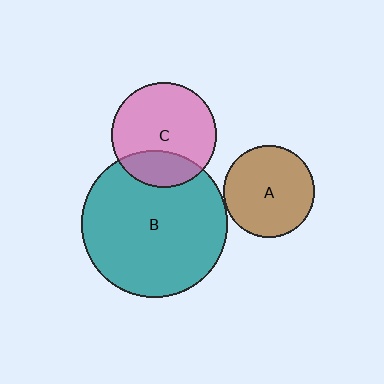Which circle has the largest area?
Circle B (teal).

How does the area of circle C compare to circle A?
Approximately 1.3 times.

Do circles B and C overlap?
Yes.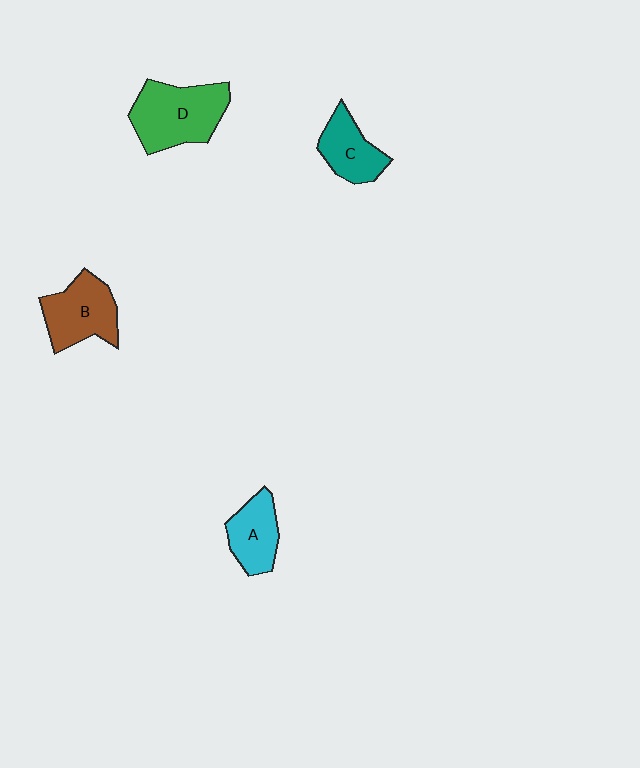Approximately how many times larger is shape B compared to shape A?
Approximately 1.3 times.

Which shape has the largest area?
Shape D (green).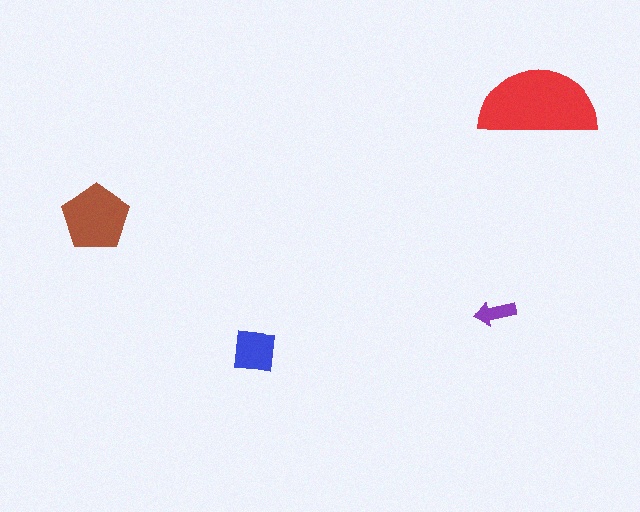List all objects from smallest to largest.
The purple arrow, the blue square, the brown pentagon, the red semicircle.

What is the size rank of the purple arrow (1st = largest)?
4th.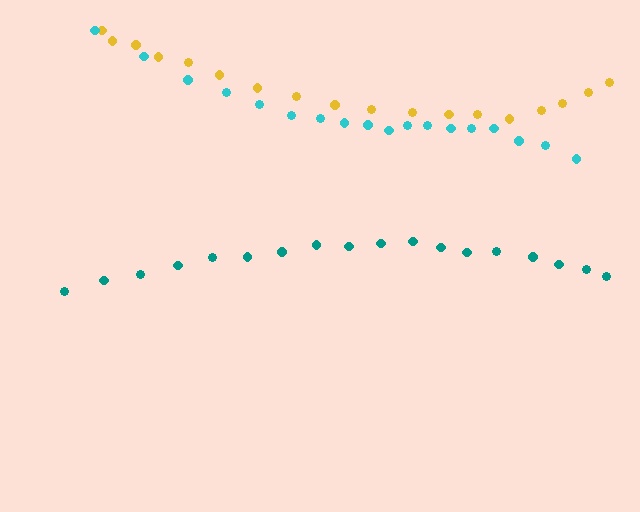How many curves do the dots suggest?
There are 3 distinct paths.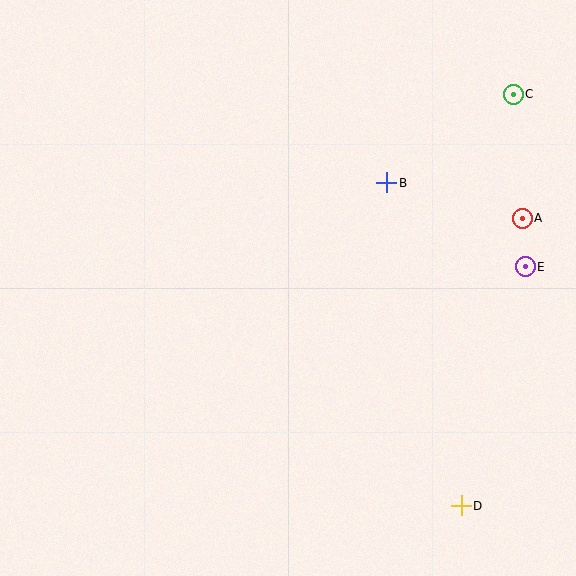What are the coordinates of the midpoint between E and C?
The midpoint between E and C is at (519, 181).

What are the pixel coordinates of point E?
Point E is at (525, 267).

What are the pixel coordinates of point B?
Point B is at (387, 183).